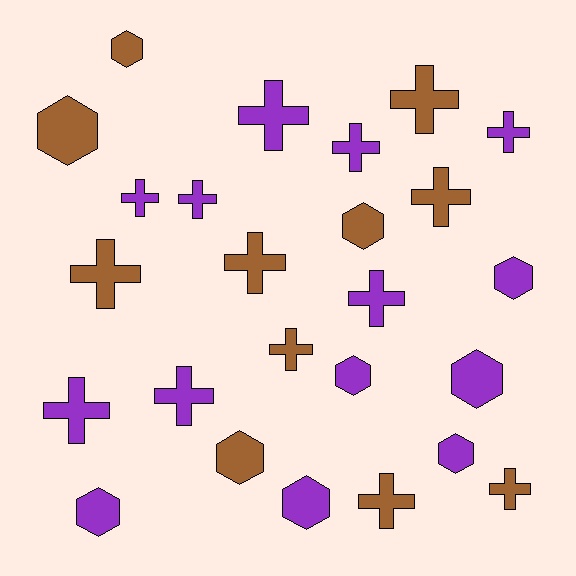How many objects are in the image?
There are 25 objects.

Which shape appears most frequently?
Cross, with 15 objects.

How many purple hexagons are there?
There are 6 purple hexagons.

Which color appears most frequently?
Purple, with 14 objects.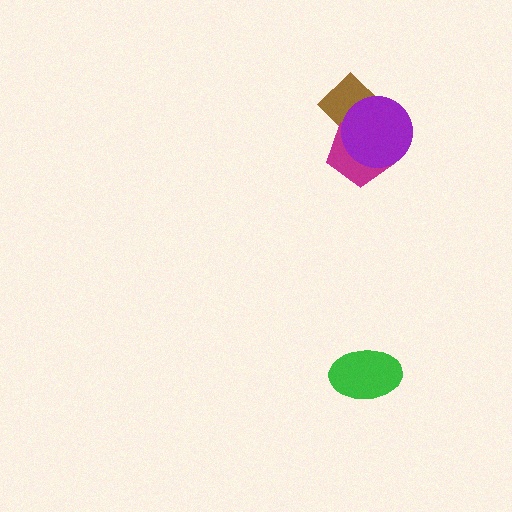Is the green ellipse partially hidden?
No, no other shape covers it.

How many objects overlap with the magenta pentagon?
2 objects overlap with the magenta pentagon.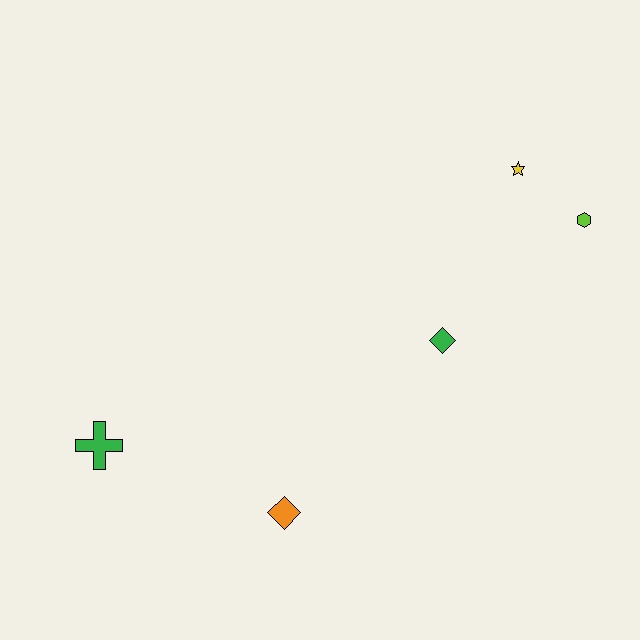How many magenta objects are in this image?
There are no magenta objects.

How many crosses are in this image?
There is 1 cross.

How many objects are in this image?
There are 5 objects.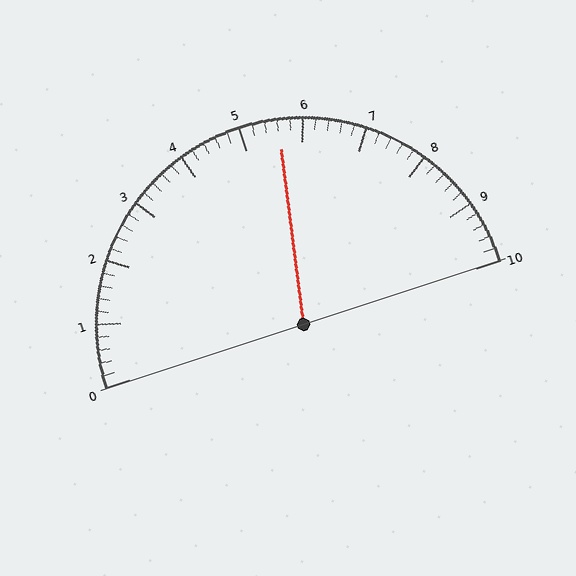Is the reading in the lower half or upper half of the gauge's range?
The reading is in the upper half of the range (0 to 10).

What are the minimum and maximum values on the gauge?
The gauge ranges from 0 to 10.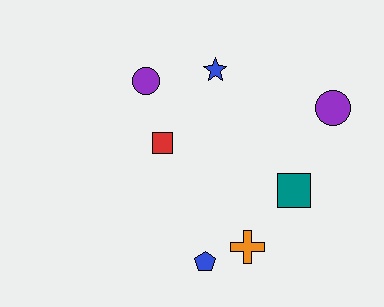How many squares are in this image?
There are 2 squares.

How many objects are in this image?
There are 7 objects.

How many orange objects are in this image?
There is 1 orange object.